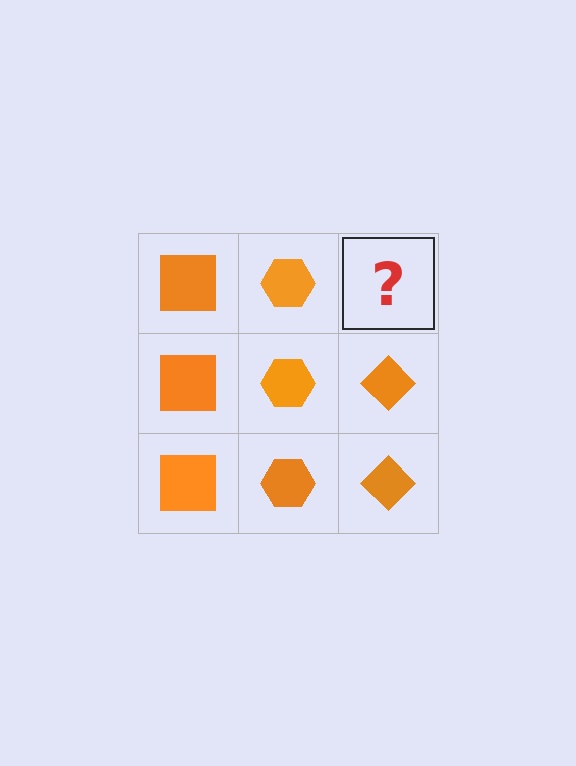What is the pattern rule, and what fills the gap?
The rule is that each column has a consistent shape. The gap should be filled with an orange diamond.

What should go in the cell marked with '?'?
The missing cell should contain an orange diamond.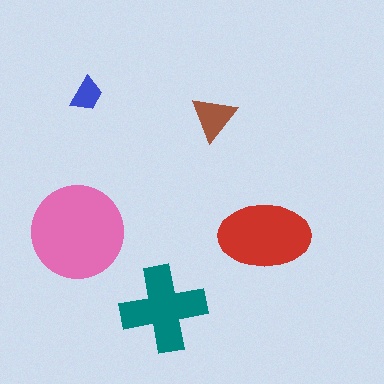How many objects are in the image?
There are 5 objects in the image.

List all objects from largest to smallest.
The pink circle, the red ellipse, the teal cross, the brown triangle, the blue trapezoid.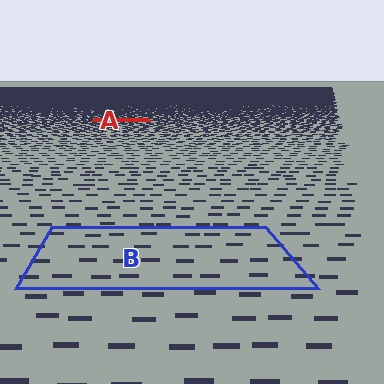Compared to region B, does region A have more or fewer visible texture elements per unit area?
Region A has more texture elements per unit area — they are packed more densely because it is farther away.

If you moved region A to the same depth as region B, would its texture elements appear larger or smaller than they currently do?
They would appear larger. At a closer depth, the same texture elements are projected at a bigger on-screen size.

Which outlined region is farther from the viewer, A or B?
Region A is farther from the viewer — the texture elements inside it appear smaller and more densely packed.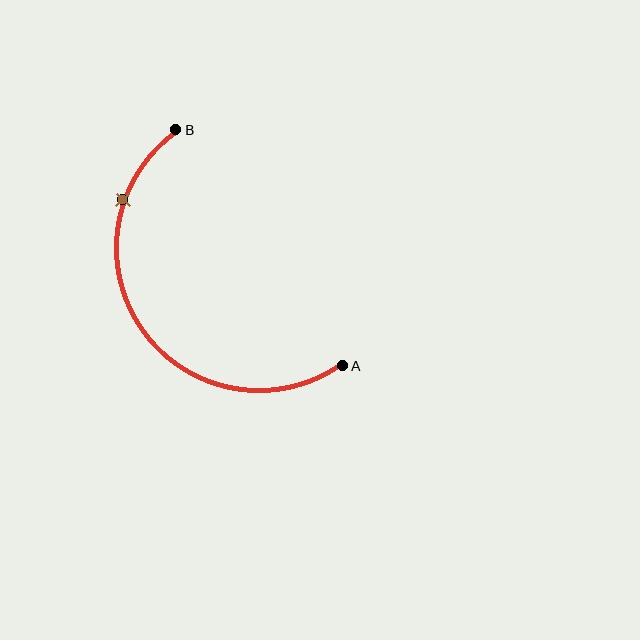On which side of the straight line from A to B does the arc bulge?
The arc bulges below and to the left of the straight line connecting A and B.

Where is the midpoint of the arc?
The arc midpoint is the point on the curve farthest from the straight line joining A and B. It sits below and to the left of that line.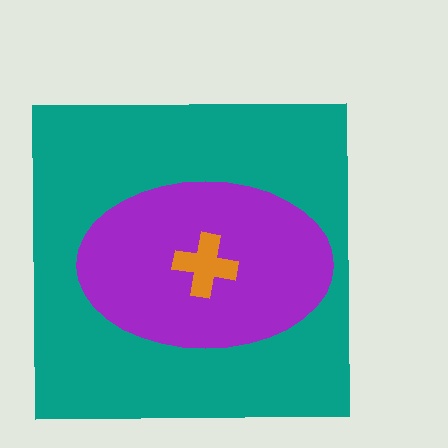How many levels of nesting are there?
3.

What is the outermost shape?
The teal square.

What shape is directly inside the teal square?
The purple ellipse.